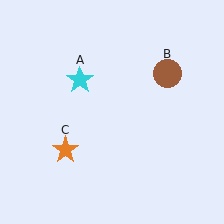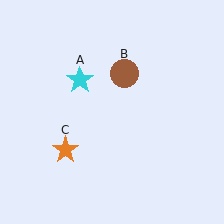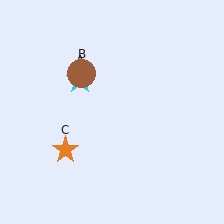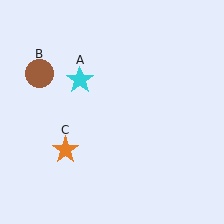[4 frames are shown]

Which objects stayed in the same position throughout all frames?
Cyan star (object A) and orange star (object C) remained stationary.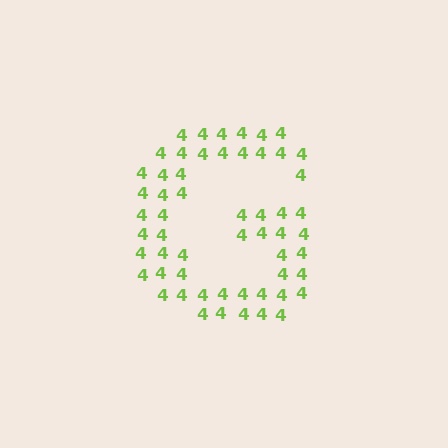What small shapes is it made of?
It is made of small digit 4's.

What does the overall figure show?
The overall figure shows the letter G.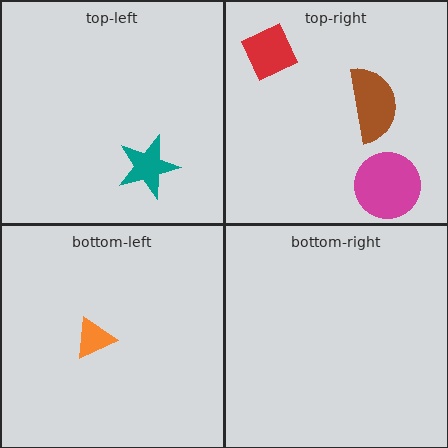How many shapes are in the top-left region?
1.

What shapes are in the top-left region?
The teal star.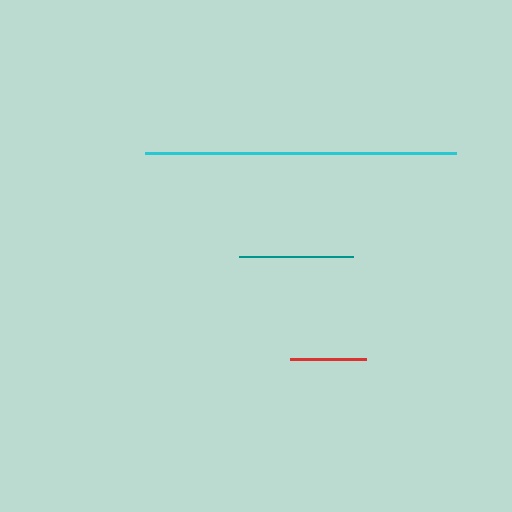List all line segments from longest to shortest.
From longest to shortest: cyan, teal, red.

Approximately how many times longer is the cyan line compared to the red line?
The cyan line is approximately 4.1 times the length of the red line.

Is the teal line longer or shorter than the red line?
The teal line is longer than the red line.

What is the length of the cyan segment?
The cyan segment is approximately 312 pixels long.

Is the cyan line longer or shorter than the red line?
The cyan line is longer than the red line.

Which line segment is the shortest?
The red line is the shortest at approximately 76 pixels.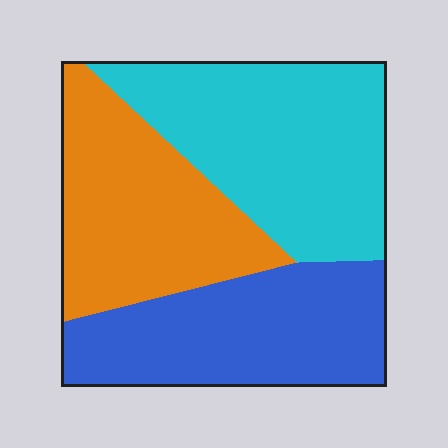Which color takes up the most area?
Cyan, at roughly 35%.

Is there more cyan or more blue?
Cyan.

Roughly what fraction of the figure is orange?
Orange covers around 30% of the figure.